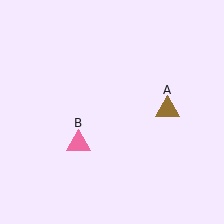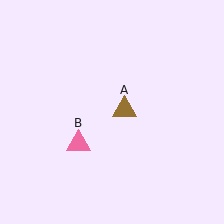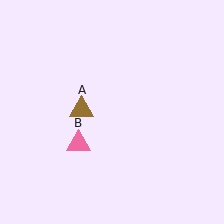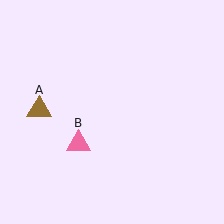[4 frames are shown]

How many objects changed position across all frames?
1 object changed position: brown triangle (object A).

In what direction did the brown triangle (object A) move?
The brown triangle (object A) moved left.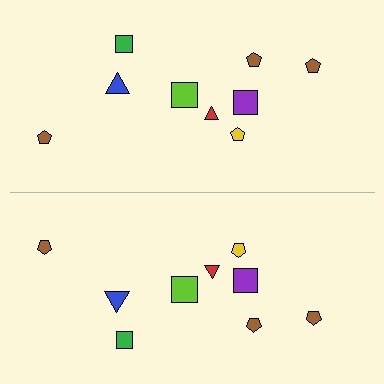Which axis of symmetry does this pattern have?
The pattern has a horizontal axis of symmetry running through the center of the image.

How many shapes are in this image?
There are 18 shapes in this image.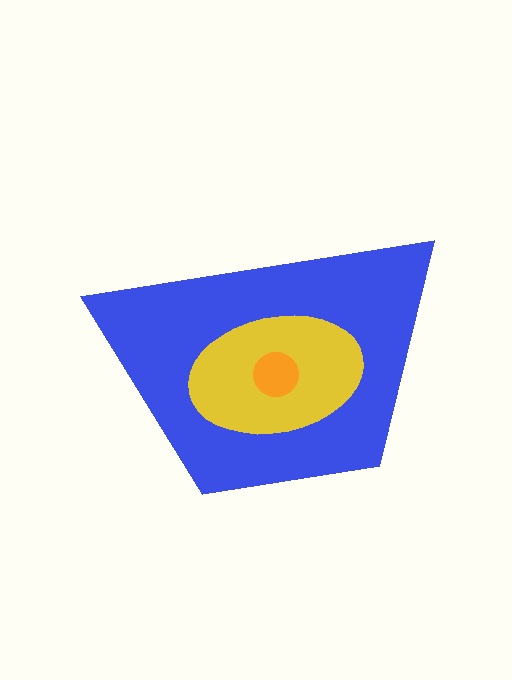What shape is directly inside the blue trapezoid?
The yellow ellipse.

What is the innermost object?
The orange circle.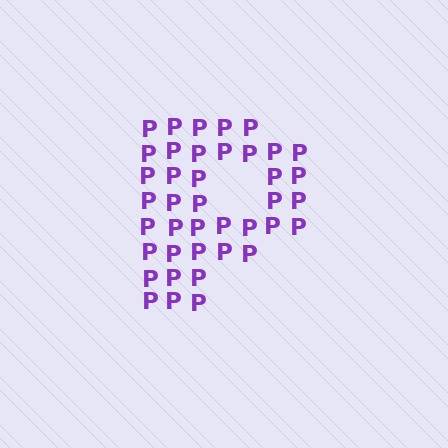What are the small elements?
The small elements are letter P's.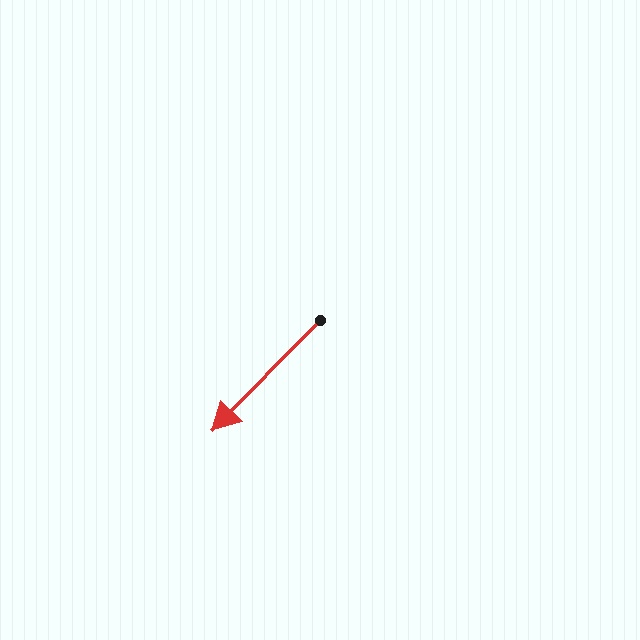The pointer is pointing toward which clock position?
Roughly 7 o'clock.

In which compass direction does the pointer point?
Southwest.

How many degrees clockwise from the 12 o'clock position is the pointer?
Approximately 224 degrees.